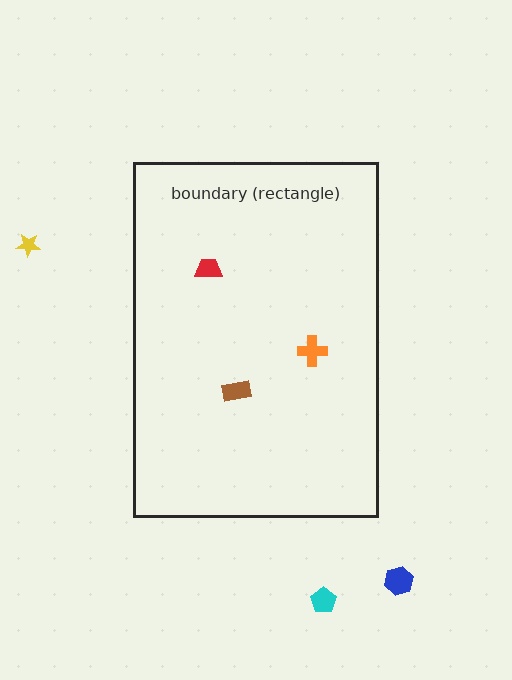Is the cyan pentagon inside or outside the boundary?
Outside.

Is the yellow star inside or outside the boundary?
Outside.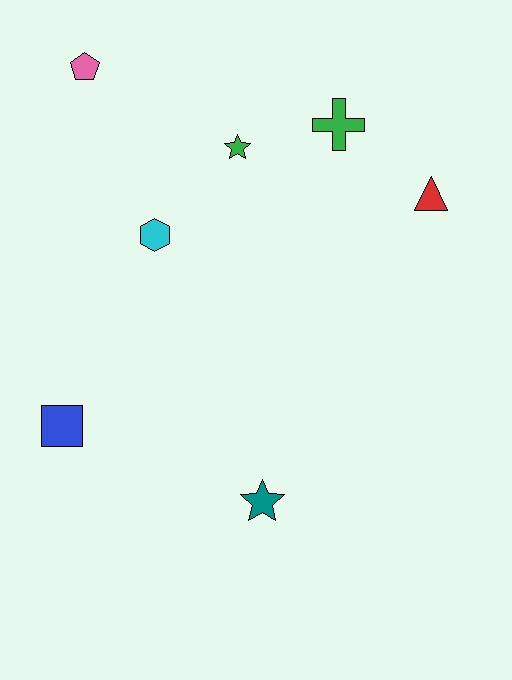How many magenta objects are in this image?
There are no magenta objects.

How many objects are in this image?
There are 7 objects.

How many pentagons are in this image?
There is 1 pentagon.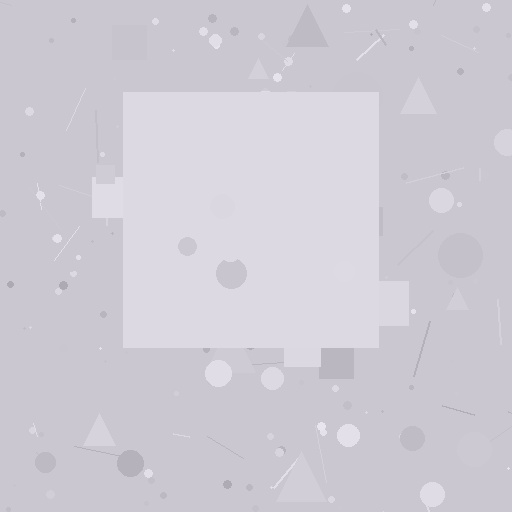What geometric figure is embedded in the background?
A square is embedded in the background.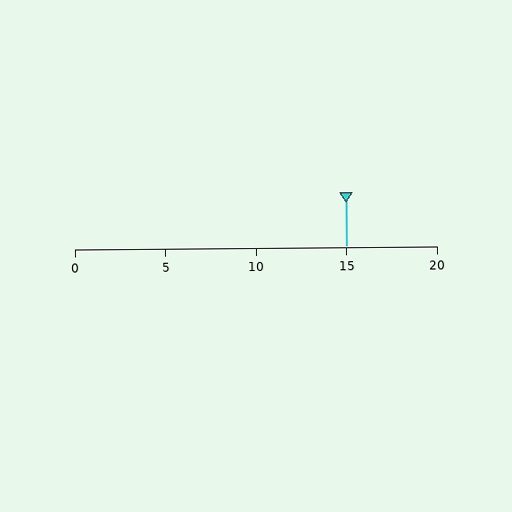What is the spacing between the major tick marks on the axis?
The major ticks are spaced 5 apart.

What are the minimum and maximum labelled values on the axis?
The axis runs from 0 to 20.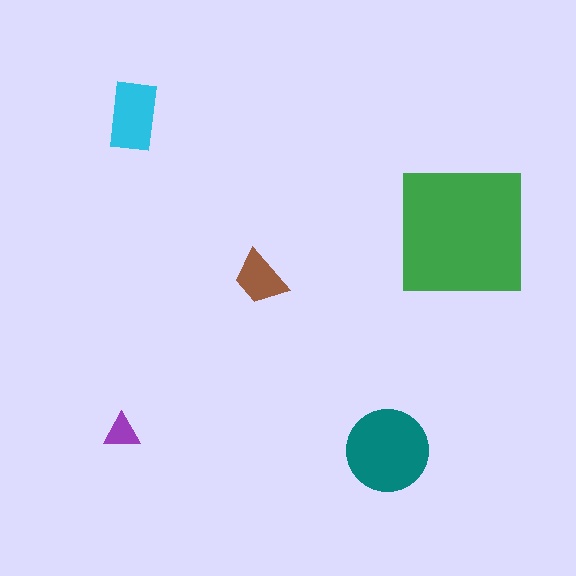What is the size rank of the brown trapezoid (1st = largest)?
4th.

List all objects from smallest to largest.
The purple triangle, the brown trapezoid, the cyan rectangle, the teal circle, the green square.